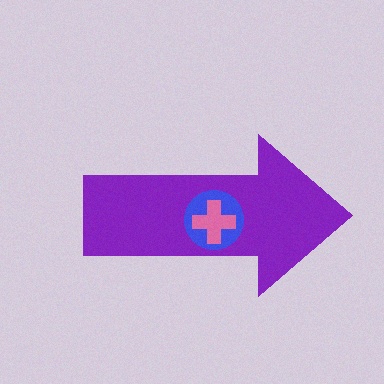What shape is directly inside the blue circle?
The pink cross.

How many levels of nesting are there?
3.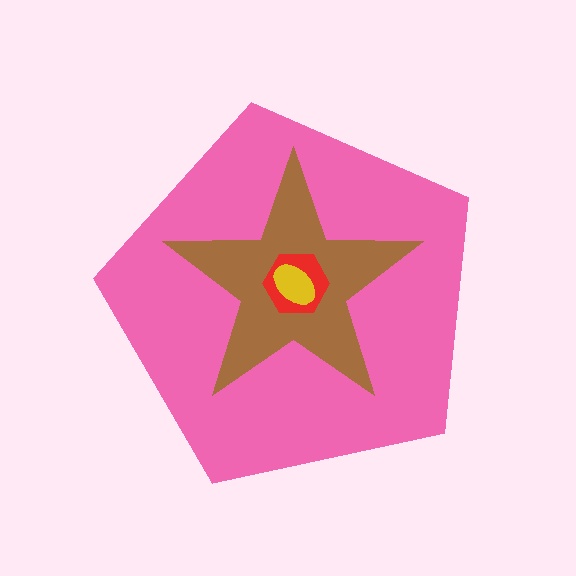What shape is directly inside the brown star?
The red hexagon.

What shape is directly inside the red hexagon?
The yellow ellipse.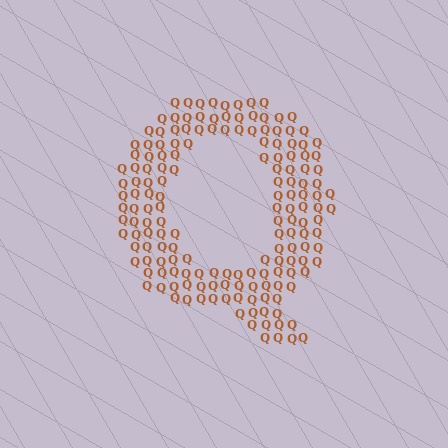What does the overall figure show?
The overall figure shows the letter Q.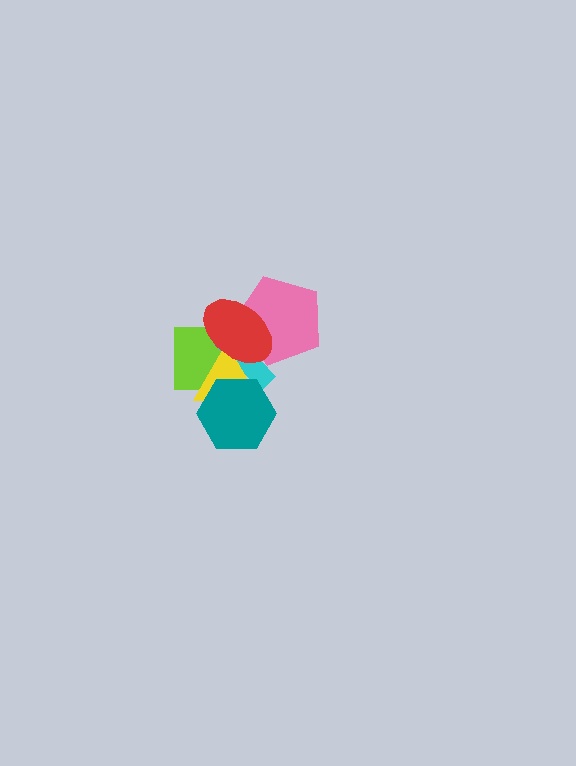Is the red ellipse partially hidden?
No, no other shape covers it.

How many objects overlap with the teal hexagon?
2 objects overlap with the teal hexagon.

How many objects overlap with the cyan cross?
5 objects overlap with the cyan cross.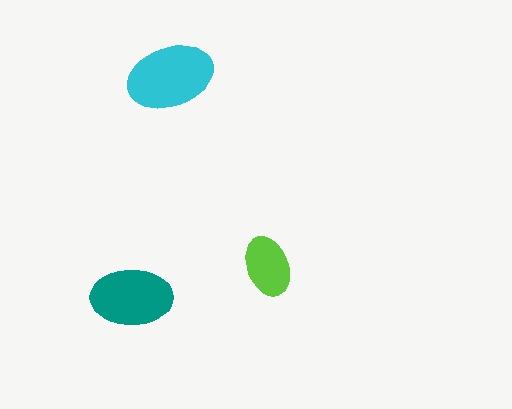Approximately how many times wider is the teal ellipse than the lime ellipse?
About 1.5 times wider.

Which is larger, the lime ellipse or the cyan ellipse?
The cyan one.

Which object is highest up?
The cyan ellipse is topmost.